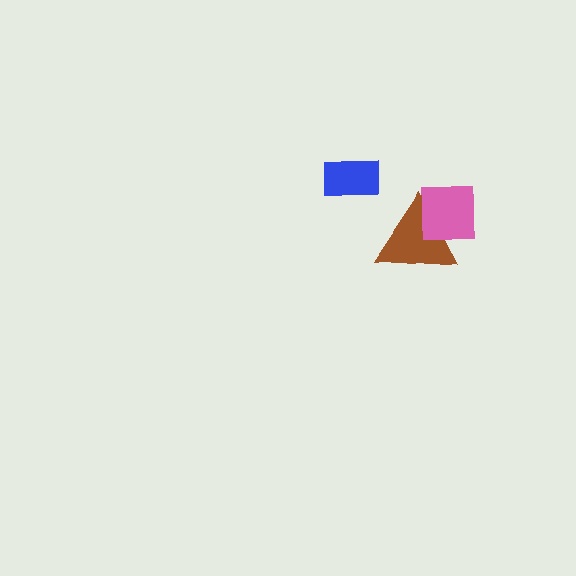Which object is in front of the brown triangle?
The pink square is in front of the brown triangle.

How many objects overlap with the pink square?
1 object overlaps with the pink square.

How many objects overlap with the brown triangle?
1 object overlaps with the brown triangle.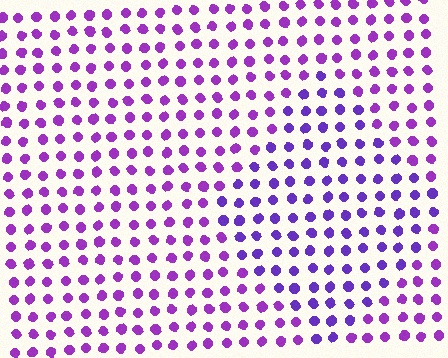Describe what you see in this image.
The image is filled with small purple elements in a uniform arrangement. A diamond-shaped region is visible where the elements are tinted to a slightly different hue, forming a subtle color boundary.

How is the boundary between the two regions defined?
The boundary is defined purely by a slight shift in hue (about 23 degrees). Spacing, size, and orientation are identical on both sides.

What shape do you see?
I see a diamond.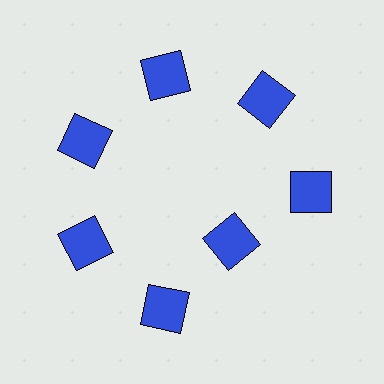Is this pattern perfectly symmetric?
No. The 7 blue squares are arranged in a ring, but one element near the 5 o'clock position is pulled inward toward the center, breaking the 7-fold rotational symmetry.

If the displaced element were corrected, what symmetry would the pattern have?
It would have 7-fold rotational symmetry — the pattern would map onto itself every 51 degrees.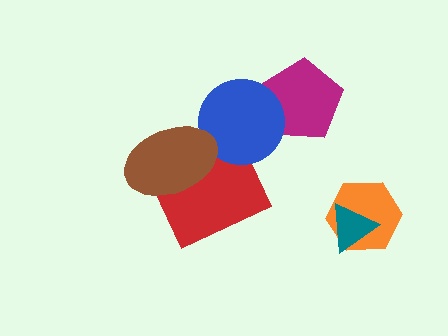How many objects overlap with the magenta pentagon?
1 object overlaps with the magenta pentagon.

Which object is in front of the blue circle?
The brown ellipse is in front of the blue circle.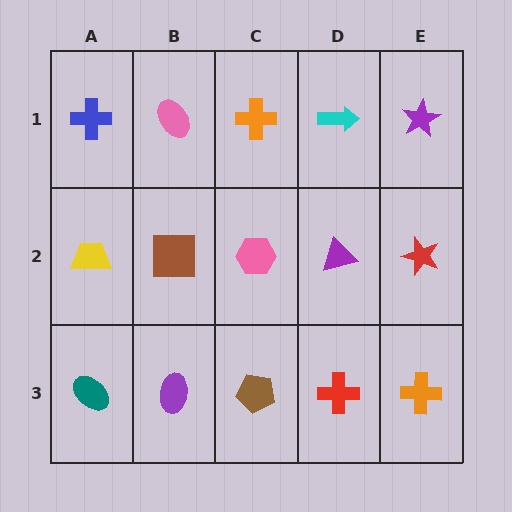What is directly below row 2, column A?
A teal ellipse.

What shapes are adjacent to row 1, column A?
A yellow trapezoid (row 2, column A), a pink ellipse (row 1, column B).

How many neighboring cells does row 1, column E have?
2.